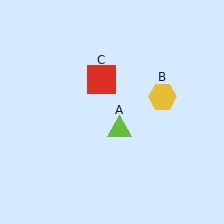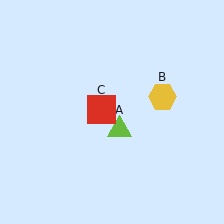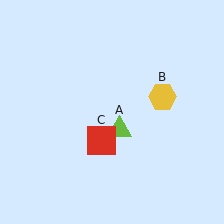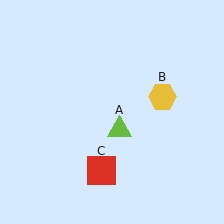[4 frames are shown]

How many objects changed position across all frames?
1 object changed position: red square (object C).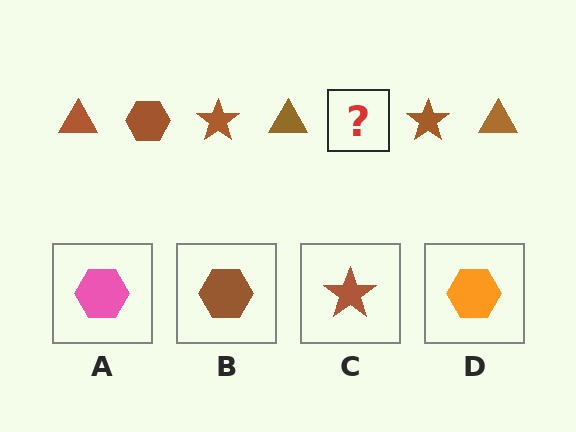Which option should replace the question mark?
Option B.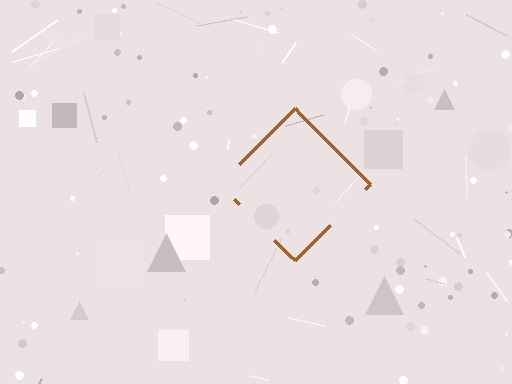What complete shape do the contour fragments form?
The contour fragments form a diamond.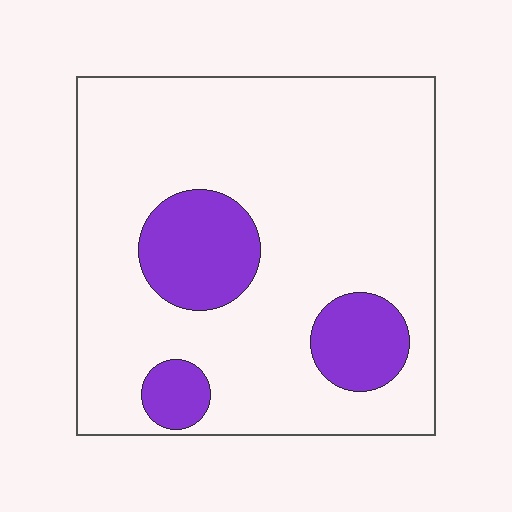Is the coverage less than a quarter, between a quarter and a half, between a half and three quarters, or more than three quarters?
Less than a quarter.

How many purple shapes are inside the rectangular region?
3.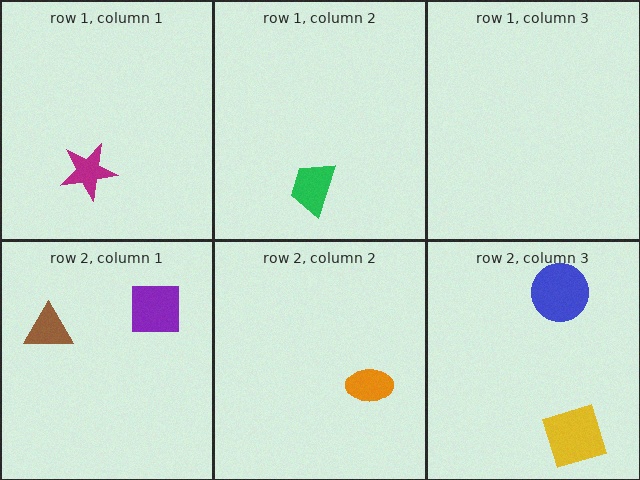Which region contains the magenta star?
The row 1, column 1 region.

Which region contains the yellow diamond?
The row 2, column 3 region.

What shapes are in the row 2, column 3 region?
The blue circle, the yellow diamond.